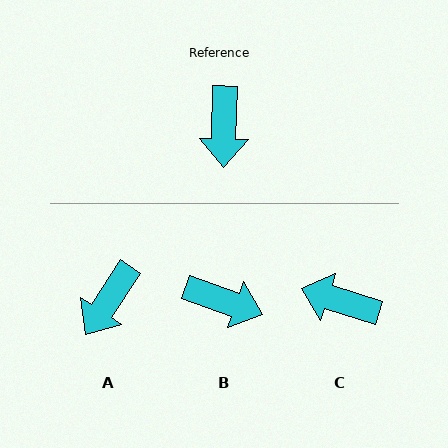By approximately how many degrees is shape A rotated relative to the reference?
Approximately 32 degrees clockwise.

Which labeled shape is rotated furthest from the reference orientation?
C, about 107 degrees away.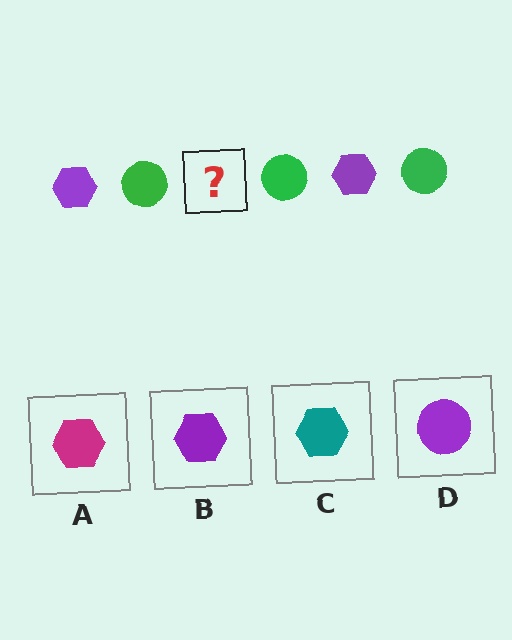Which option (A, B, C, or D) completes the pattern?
B.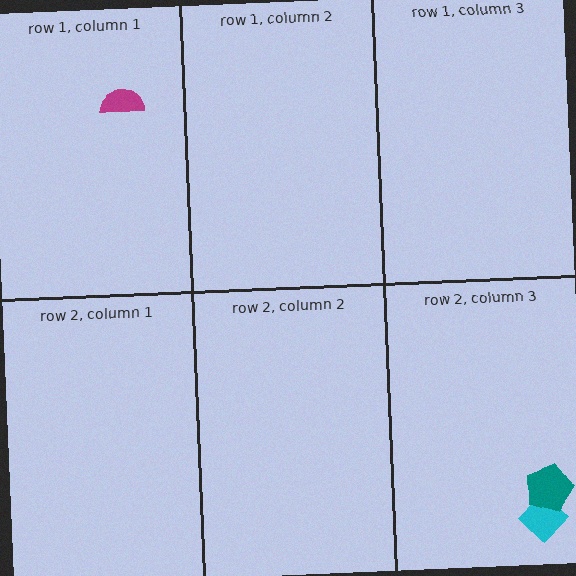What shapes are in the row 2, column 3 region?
The cyan diamond, the teal pentagon.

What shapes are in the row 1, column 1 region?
The magenta semicircle.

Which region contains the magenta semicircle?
The row 1, column 1 region.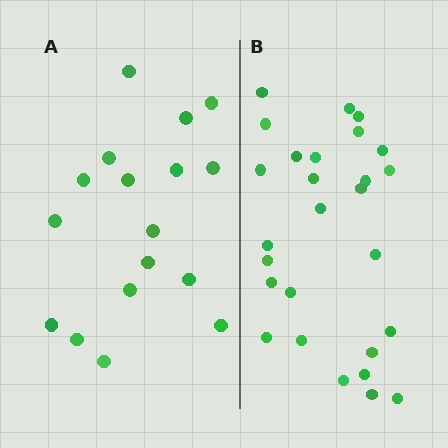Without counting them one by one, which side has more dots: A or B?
Region B (the right region) has more dots.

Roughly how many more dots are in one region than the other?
Region B has roughly 10 or so more dots than region A.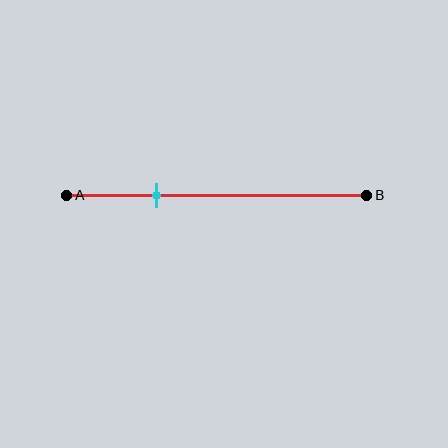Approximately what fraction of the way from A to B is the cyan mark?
The cyan mark is approximately 30% of the way from A to B.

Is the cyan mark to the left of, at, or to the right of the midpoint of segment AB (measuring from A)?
The cyan mark is to the left of the midpoint of segment AB.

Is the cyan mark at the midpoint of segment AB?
No, the mark is at about 30% from A, not at the 50% midpoint.